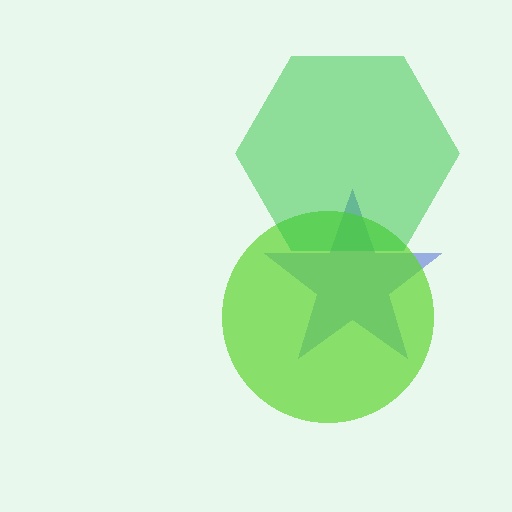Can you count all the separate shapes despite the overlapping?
Yes, there are 3 separate shapes.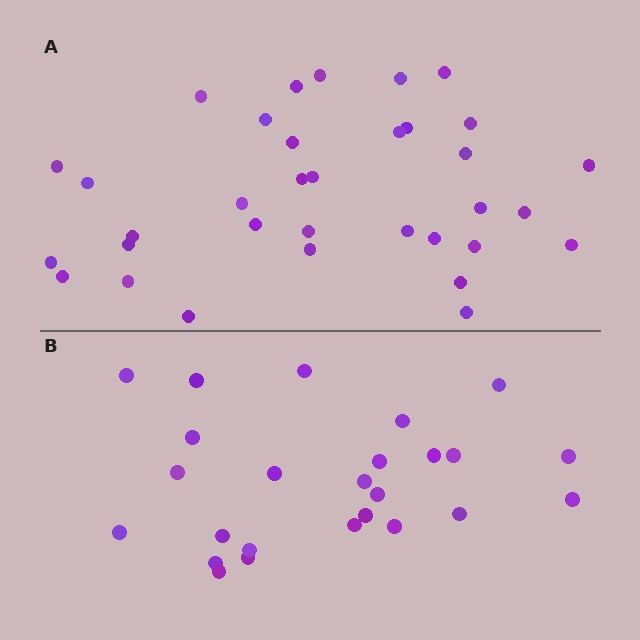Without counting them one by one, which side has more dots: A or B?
Region A (the top region) has more dots.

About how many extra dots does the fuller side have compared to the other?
Region A has roughly 8 or so more dots than region B.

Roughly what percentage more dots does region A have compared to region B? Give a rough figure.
About 35% more.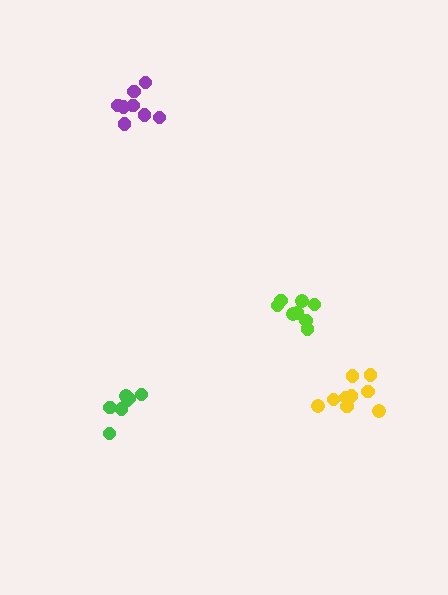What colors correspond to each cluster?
The clusters are colored: lime, yellow, green, purple.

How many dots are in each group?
Group 1: 8 dots, Group 2: 9 dots, Group 3: 7 dots, Group 4: 8 dots (32 total).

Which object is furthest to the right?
The yellow cluster is rightmost.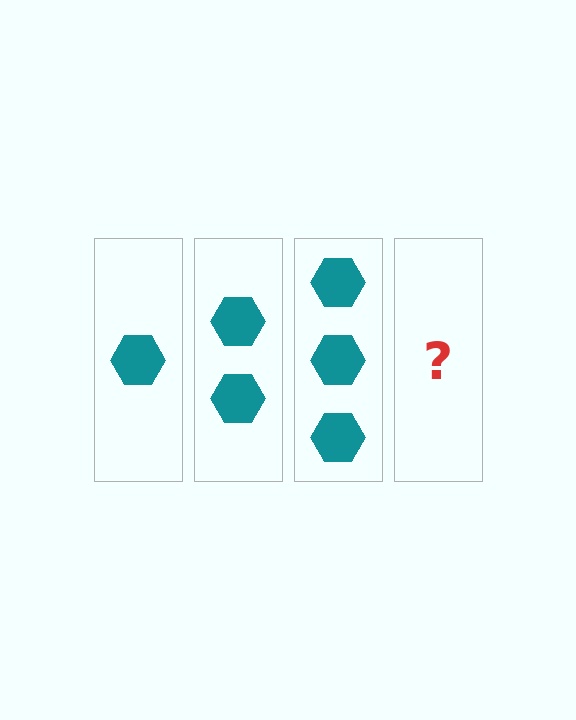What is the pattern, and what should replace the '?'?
The pattern is that each step adds one more hexagon. The '?' should be 4 hexagons.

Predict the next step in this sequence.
The next step is 4 hexagons.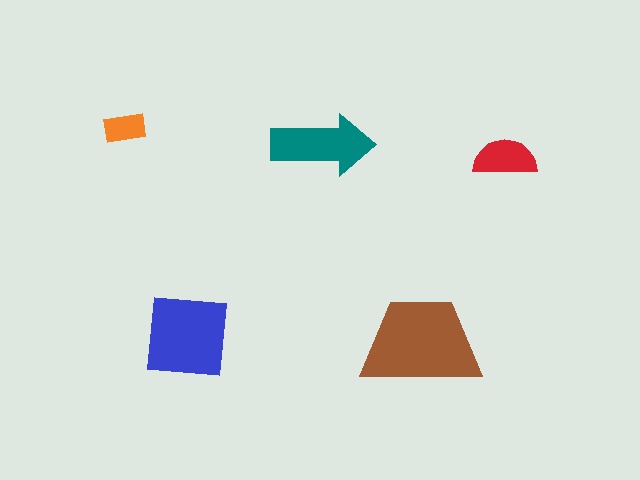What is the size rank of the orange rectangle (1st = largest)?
5th.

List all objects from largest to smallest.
The brown trapezoid, the blue square, the teal arrow, the red semicircle, the orange rectangle.